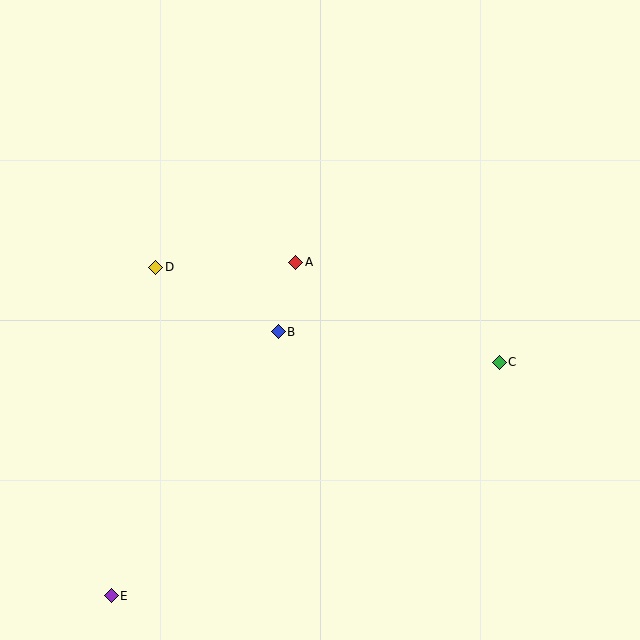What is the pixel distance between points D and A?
The distance between D and A is 140 pixels.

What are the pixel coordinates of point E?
Point E is at (111, 596).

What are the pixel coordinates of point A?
Point A is at (296, 262).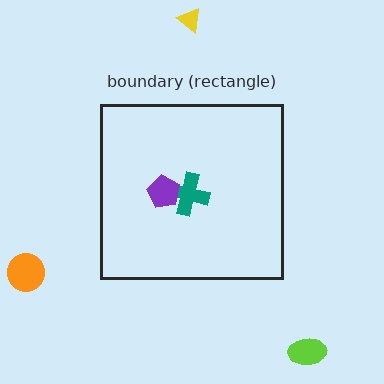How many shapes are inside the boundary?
2 inside, 3 outside.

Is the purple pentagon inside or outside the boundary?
Inside.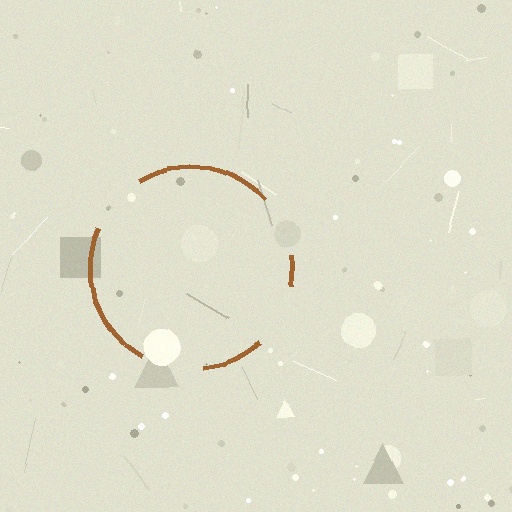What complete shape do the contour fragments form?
The contour fragments form a circle.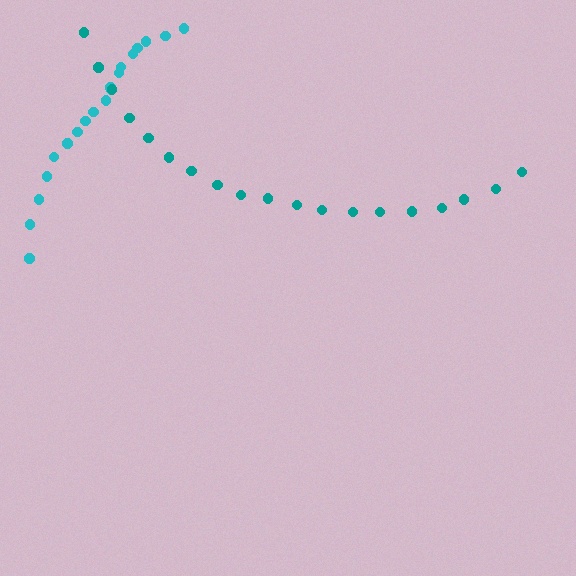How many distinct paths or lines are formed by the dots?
There are 2 distinct paths.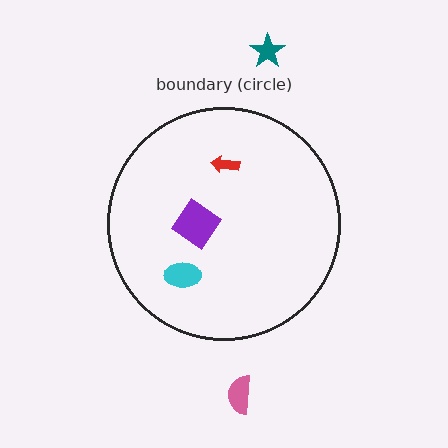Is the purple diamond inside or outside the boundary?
Inside.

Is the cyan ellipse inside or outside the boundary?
Inside.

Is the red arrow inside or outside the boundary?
Inside.